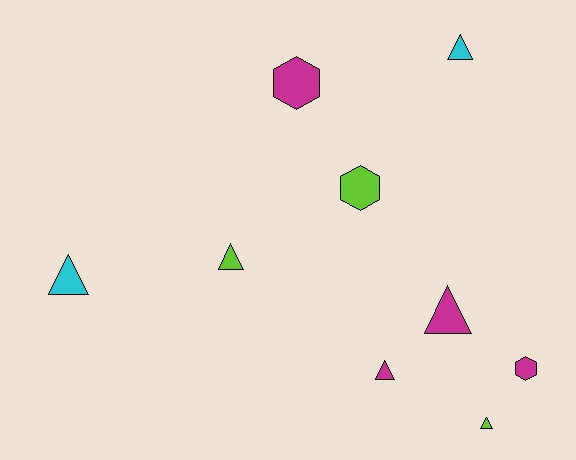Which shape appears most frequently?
Triangle, with 6 objects.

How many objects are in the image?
There are 9 objects.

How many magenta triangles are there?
There are 2 magenta triangles.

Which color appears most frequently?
Magenta, with 4 objects.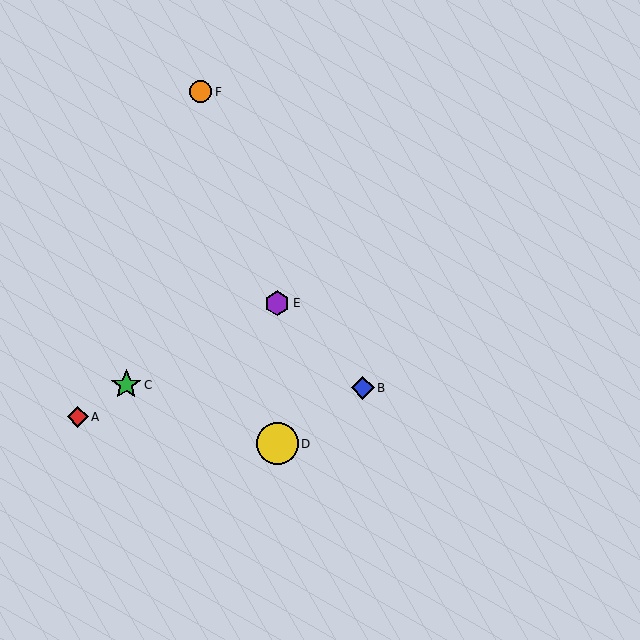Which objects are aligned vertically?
Objects D, E are aligned vertically.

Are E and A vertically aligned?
No, E is at x≈277 and A is at x≈78.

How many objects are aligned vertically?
2 objects (D, E) are aligned vertically.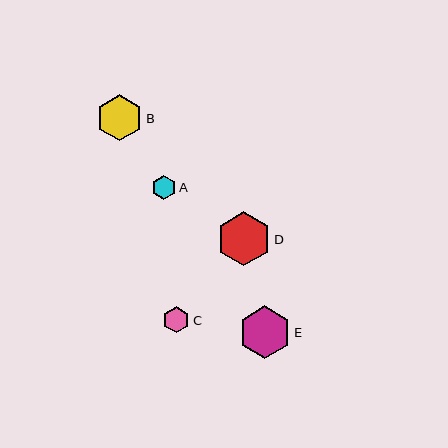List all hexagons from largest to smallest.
From largest to smallest: D, E, B, C, A.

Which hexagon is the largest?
Hexagon D is the largest with a size of approximately 54 pixels.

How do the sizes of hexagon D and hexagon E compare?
Hexagon D and hexagon E are approximately the same size.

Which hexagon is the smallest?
Hexagon A is the smallest with a size of approximately 24 pixels.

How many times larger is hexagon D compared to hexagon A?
Hexagon D is approximately 2.2 times the size of hexagon A.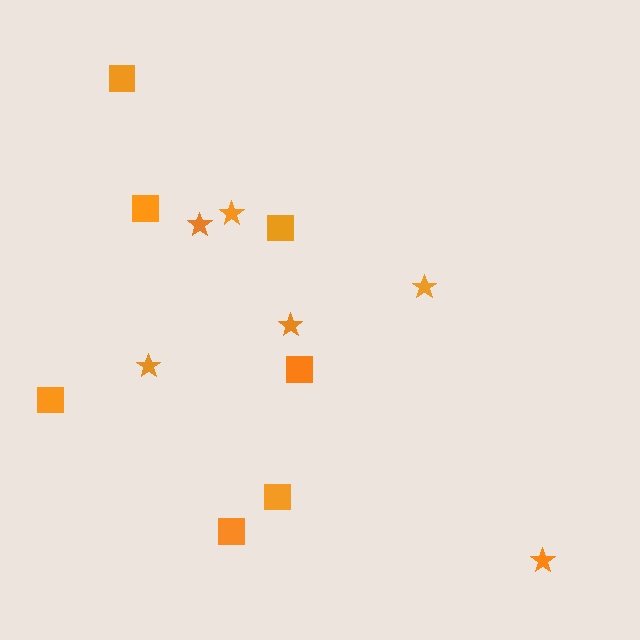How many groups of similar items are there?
There are 2 groups: one group of stars (6) and one group of squares (7).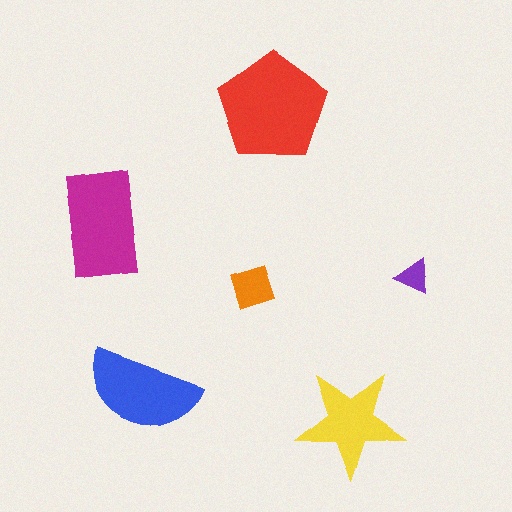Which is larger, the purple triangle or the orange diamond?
The orange diamond.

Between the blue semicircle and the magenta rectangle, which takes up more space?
The magenta rectangle.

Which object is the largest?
The red pentagon.